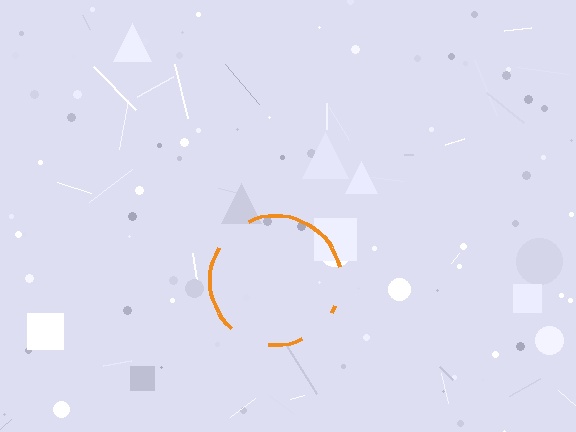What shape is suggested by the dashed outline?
The dashed outline suggests a circle.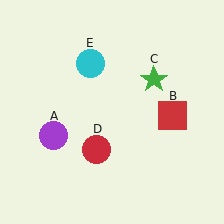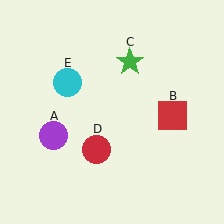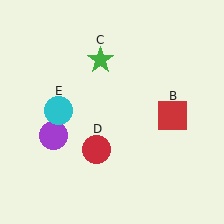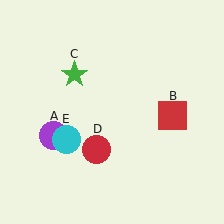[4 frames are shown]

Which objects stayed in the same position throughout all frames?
Purple circle (object A) and red square (object B) and red circle (object D) remained stationary.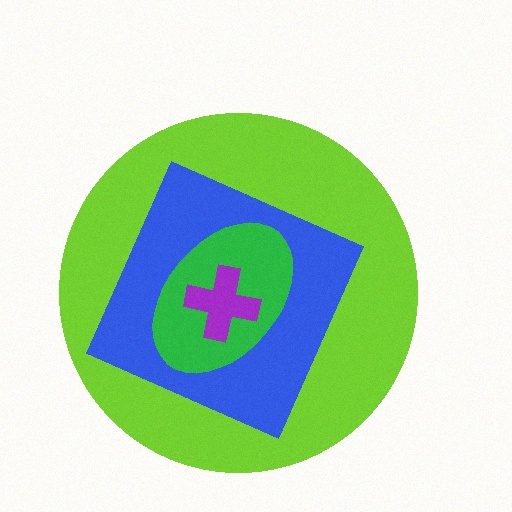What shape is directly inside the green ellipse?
The purple cross.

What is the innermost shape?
The purple cross.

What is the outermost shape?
The lime circle.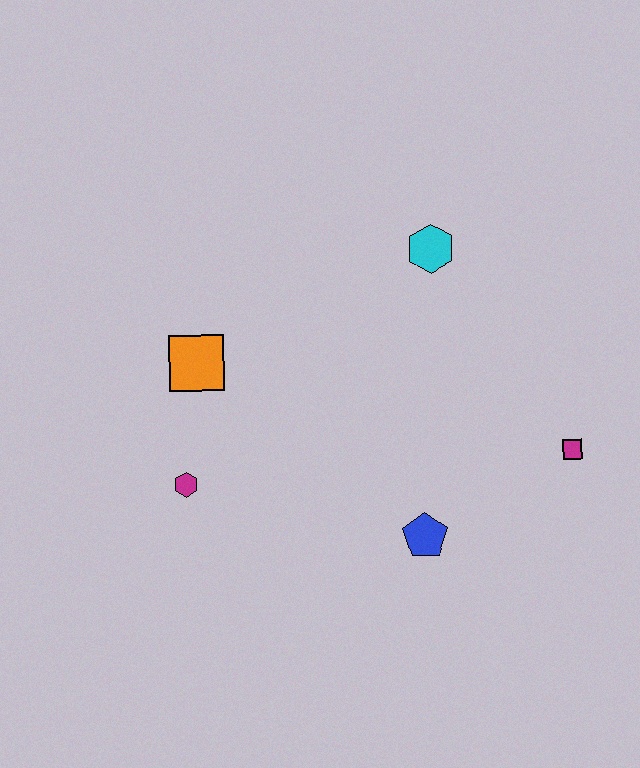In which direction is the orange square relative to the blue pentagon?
The orange square is to the left of the blue pentagon.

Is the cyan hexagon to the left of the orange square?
No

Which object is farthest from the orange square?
The magenta square is farthest from the orange square.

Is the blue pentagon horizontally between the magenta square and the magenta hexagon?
Yes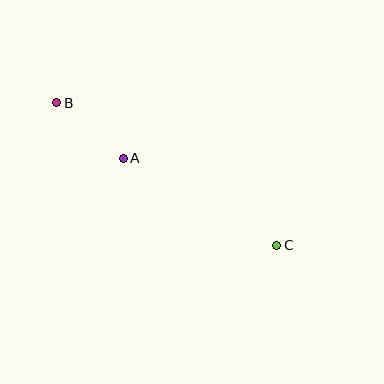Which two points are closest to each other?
Points A and B are closest to each other.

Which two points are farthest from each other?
Points B and C are farthest from each other.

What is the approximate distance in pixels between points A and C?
The distance between A and C is approximately 176 pixels.